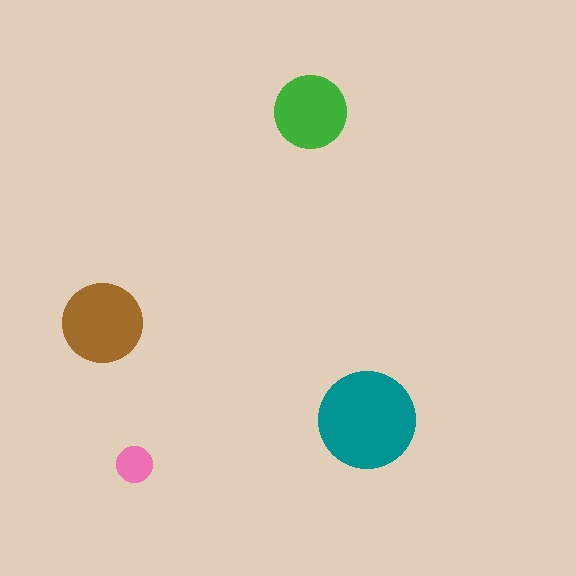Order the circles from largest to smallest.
the teal one, the brown one, the green one, the pink one.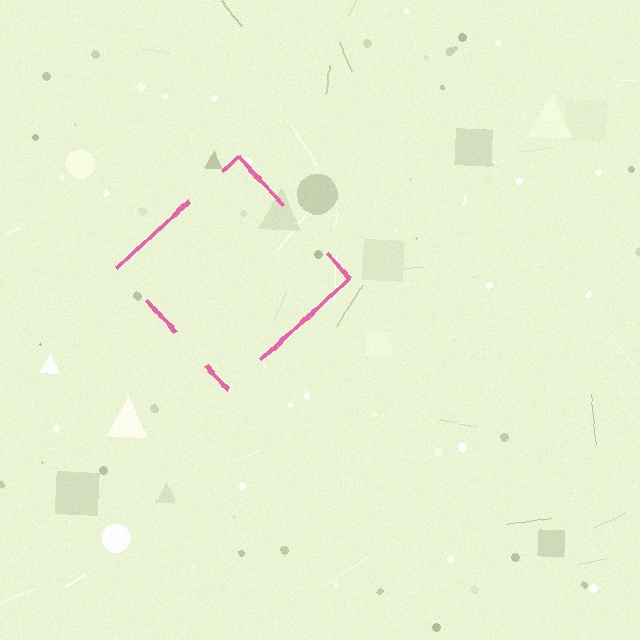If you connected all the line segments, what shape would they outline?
They would outline a diamond.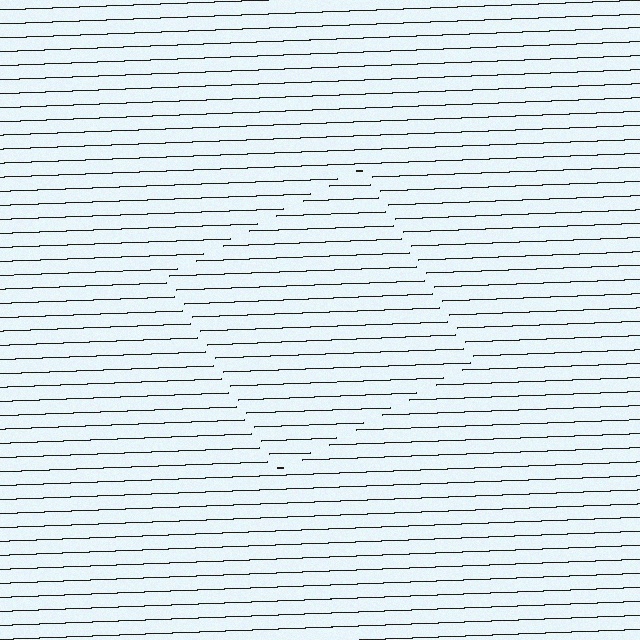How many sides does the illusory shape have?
4 sides — the line-ends trace a square.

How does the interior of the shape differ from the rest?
The interior of the shape contains the same grating, shifted by half a period — the contour is defined by the phase discontinuity where line-ends from the inner and outer gratings abut.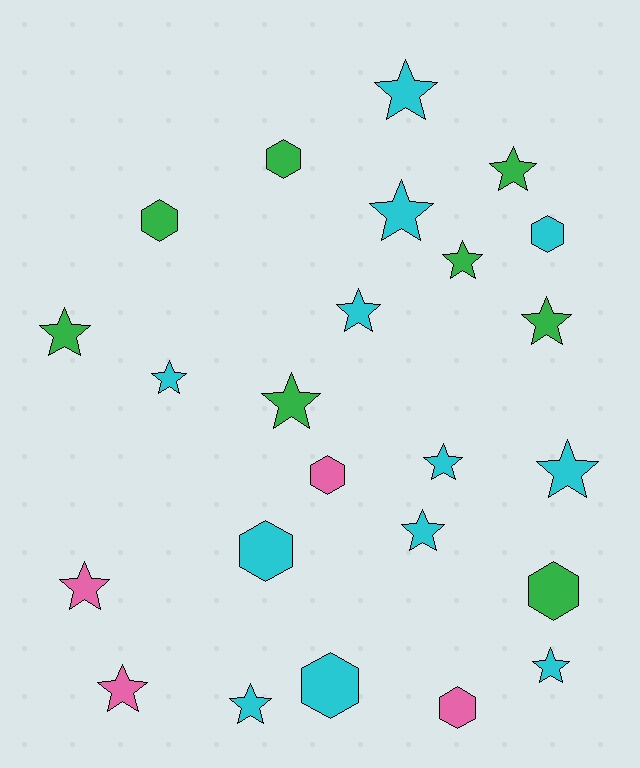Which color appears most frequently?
Cyan, with 12 objects.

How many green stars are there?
There are 5 green stars.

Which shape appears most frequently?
Star, with 16 objects.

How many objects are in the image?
There are 24 objects.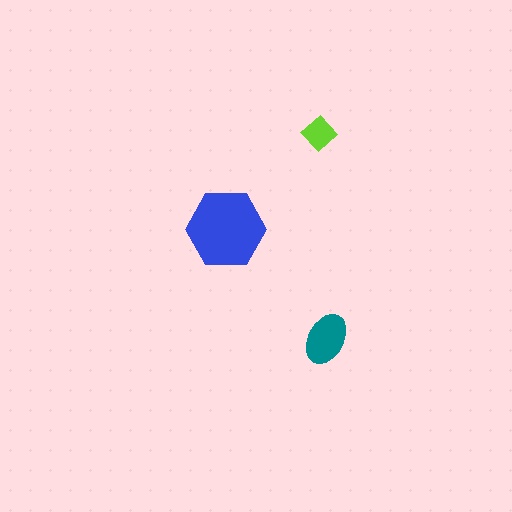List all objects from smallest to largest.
The lime diamond, the teal ellipse, the blue hexagon.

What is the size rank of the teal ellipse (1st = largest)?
2nd.